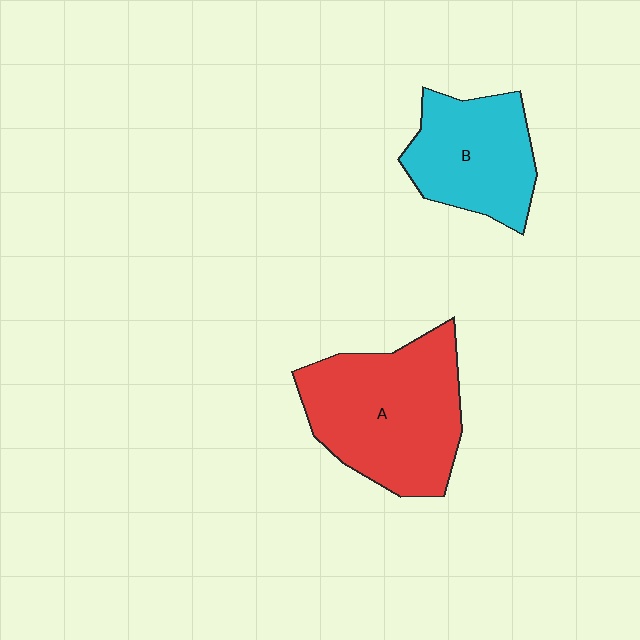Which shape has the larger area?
Shape A (red).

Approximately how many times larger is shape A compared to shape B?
Approximately 1.5 times.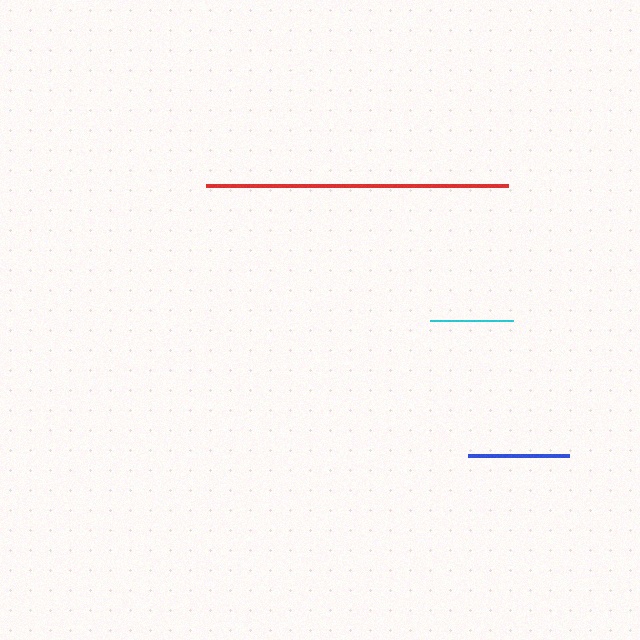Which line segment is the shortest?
The cyan line is the shortest at approximately 83 pixels.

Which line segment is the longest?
The red line is the longest at approximately 302 pixels.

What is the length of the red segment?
The red segment is approximately 302 pixels long.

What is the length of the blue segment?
The blue segment is approximately 100 pixels long.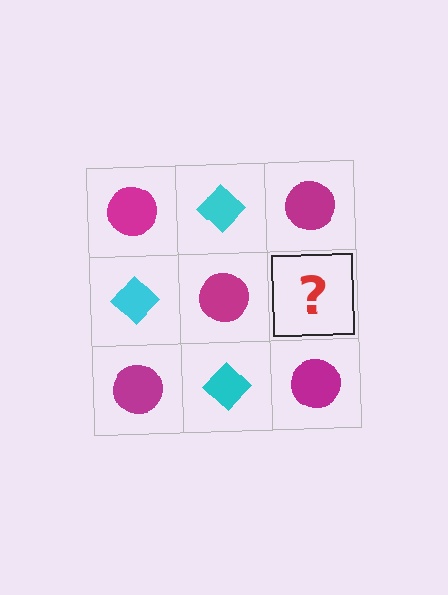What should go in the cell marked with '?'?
The missing cell should contain a cyan diamond.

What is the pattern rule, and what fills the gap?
The rule is that it alternates magenta circle and cyan diamond in a checkerboard pattern. The gap should be filled with a cyan diamond.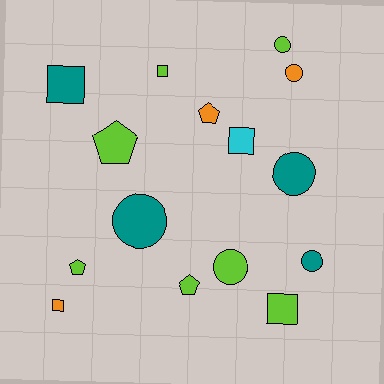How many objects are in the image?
There are 15 objects.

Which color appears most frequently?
Lime, with 7 objects.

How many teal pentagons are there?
There are no teal pentagons.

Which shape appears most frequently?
Circle, with 6 objects.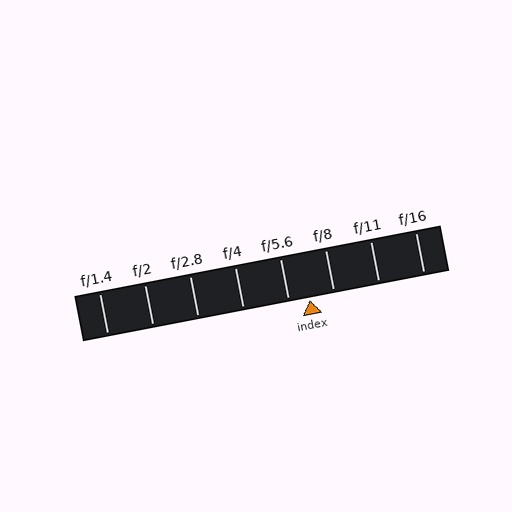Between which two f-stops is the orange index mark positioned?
The index mark is between f/5.6 and f/8.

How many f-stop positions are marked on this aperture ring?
There are 8 f-stop positions marked.